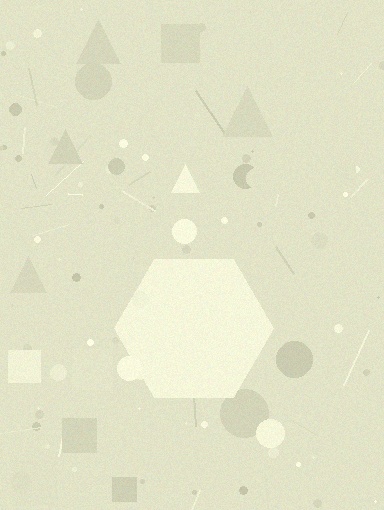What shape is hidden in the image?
A hexagon is hidden in the image.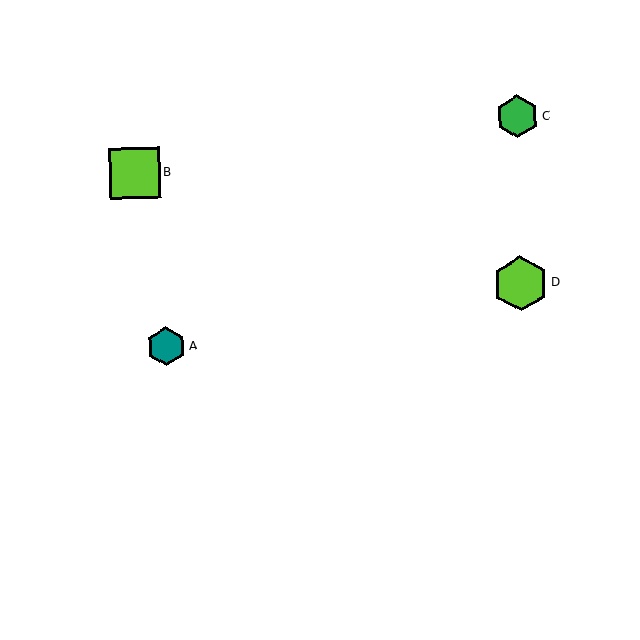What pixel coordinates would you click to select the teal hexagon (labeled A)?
Click at (167, 346) to select the teal hexagon A.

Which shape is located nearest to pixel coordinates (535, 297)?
The lime hexagon (labeled D) at (521, 284) is nearest to that location.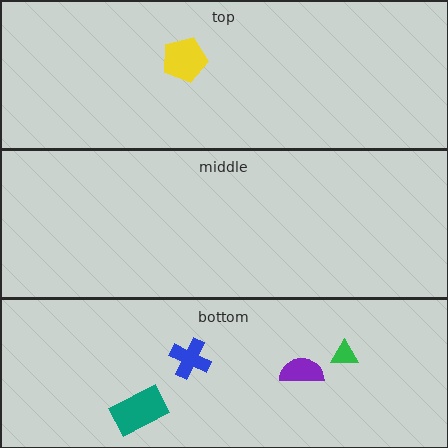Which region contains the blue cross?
The bottom region.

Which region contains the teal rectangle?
The bottom region.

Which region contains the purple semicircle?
The bottom region.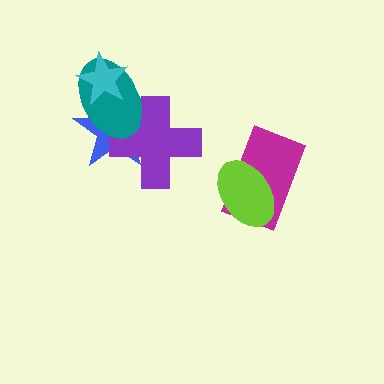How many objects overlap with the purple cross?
2 objects overlap with the purple cross.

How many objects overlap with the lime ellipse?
1 object overlaps with the lime ellipse.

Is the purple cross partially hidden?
Yes, it is partially covered by another shape.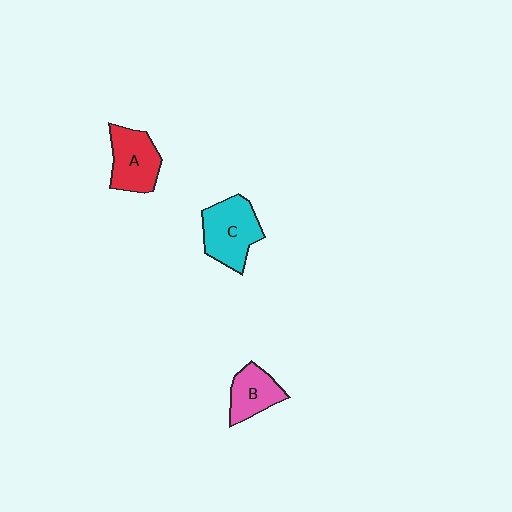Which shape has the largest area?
Shape C (cyan).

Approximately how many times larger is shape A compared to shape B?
Approximately 1.3 times.